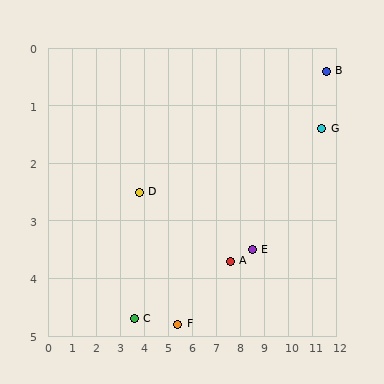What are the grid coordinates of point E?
Point E is at approximately (8.5, 3.5).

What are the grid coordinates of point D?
Point D is at approximately (3.8, 2.5).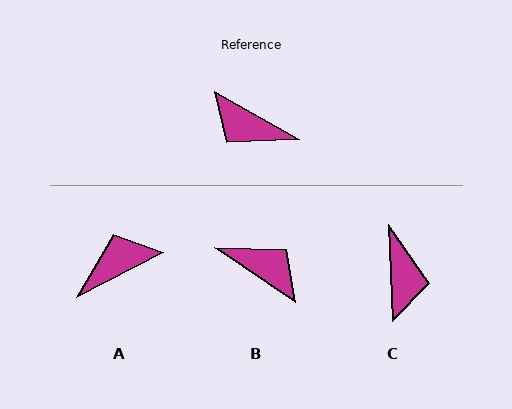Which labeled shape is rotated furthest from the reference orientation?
B, about 175 degrees away.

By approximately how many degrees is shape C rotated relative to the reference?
Approximately 122 degrees counter-clockwise.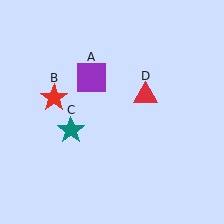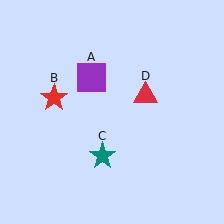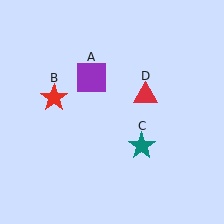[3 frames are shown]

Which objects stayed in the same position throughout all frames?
Purple square (object A) and red star (object B) and red triangle (object D) remained stationary.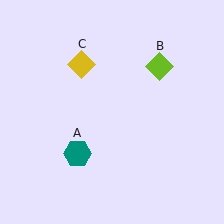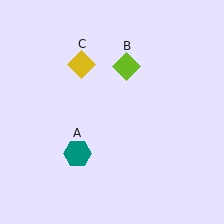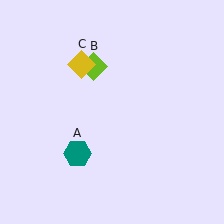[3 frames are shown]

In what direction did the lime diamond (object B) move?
The lime diamond (object B) moved left.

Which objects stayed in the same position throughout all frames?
Teal hexagon (object A) and yellow diamond (object C) remained stationary.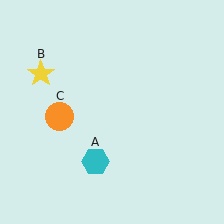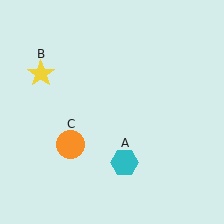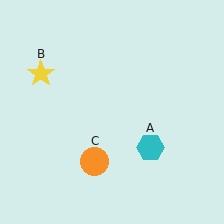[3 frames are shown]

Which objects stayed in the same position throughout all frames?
Yellow star (object B) remained stationary.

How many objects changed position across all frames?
2 objects changed position: cyan hexagon (object A), orange circle (object C).